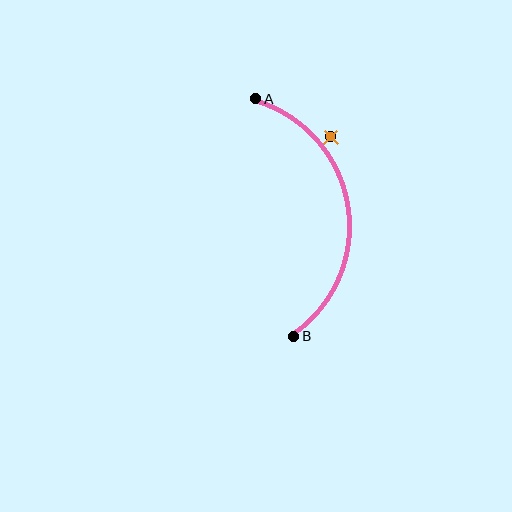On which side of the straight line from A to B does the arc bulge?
The arc bulges to the right of the straight line connecting A and B.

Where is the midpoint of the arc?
The arc midpoint is the point on the curve farthest from the straight line joining A and B. It sits to the right of that line.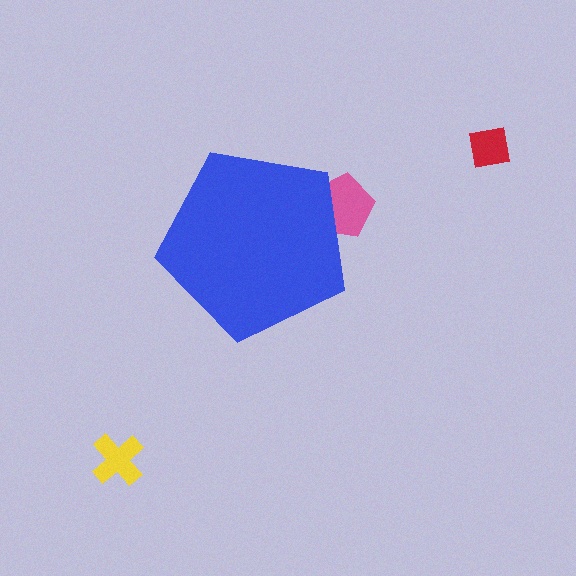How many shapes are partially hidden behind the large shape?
1 shape is partially hidden.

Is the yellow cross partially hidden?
No, the yellow cross is fully visible.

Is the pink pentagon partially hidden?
Yes, the pink pentagon is partially hidden behind the blue pentagon.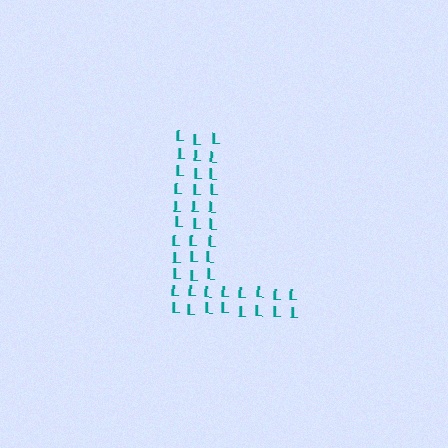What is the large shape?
The large shape is the letter L.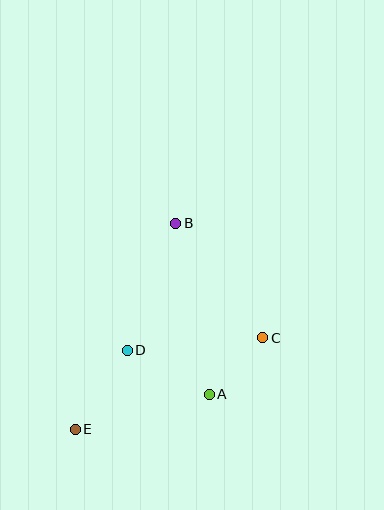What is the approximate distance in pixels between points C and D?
The distance between C and D is approximately 136 pixels.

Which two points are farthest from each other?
Points B and E are farthest from each other.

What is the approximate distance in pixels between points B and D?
The distance between B and D is approximately 136 pixels.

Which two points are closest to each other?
Points A and C are closest to each other.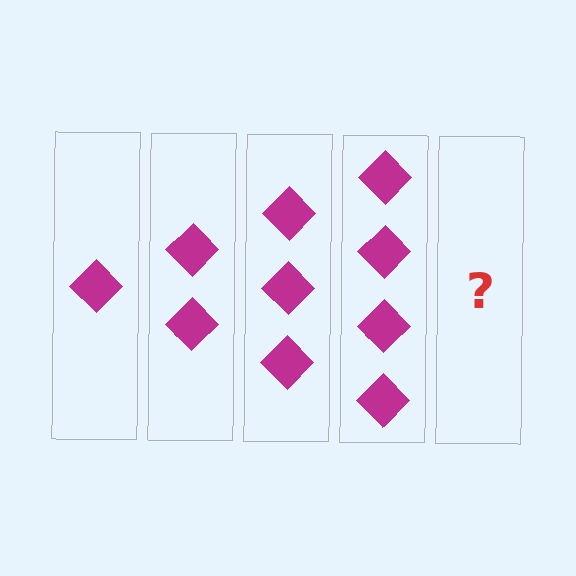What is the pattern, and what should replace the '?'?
The pattern is that each step adds one more diamond. The '?' should be 5 diamonds.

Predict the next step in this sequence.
The next step is 5 diamonds.